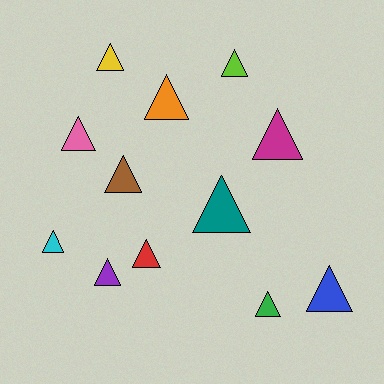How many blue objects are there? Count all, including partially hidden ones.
There is 1 blue object.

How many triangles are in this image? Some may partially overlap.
There are 12 triangles.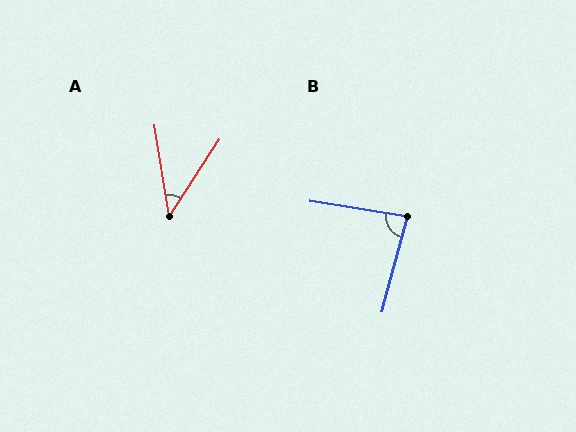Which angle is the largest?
B, at approximately 84 degrees.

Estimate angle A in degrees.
Approximately 42 degrees.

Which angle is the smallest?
A, at approximately 42 degrees.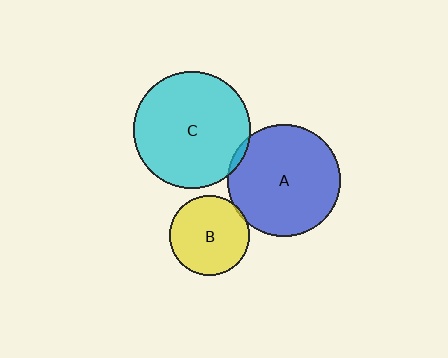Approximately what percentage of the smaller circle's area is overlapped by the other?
Approximately 5%.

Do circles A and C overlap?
Yes.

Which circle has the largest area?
Circle C (cyan).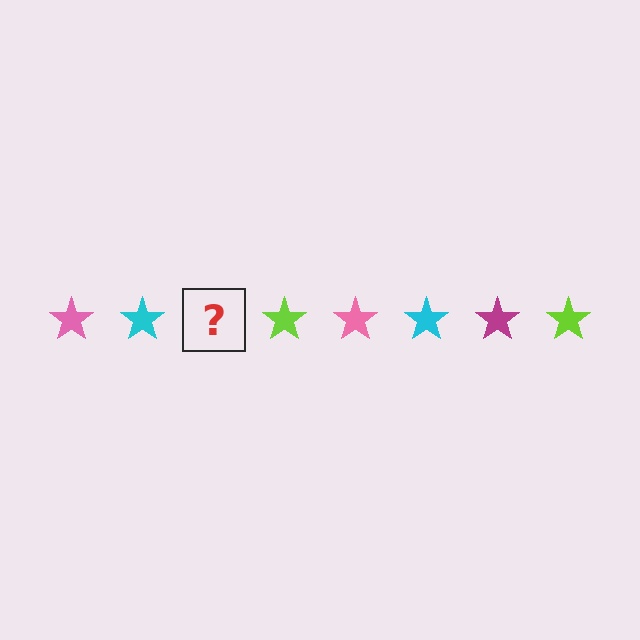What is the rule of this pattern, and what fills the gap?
The rule is that the pattern cycles through pink, cyan, magenta, lime stars. The gap should be filled with a magenta star.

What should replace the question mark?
The question mark should be replaced with a magenta star.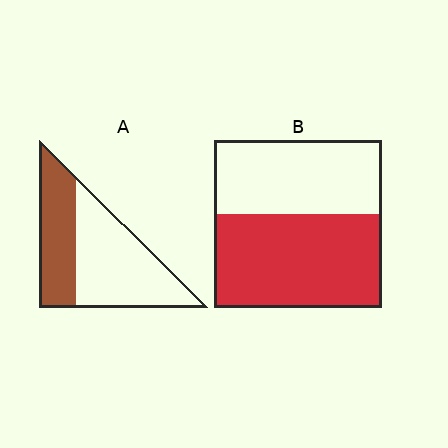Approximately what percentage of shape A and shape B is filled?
A is approximately 40% and B is approximately 55%.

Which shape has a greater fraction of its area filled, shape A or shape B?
Shape B.